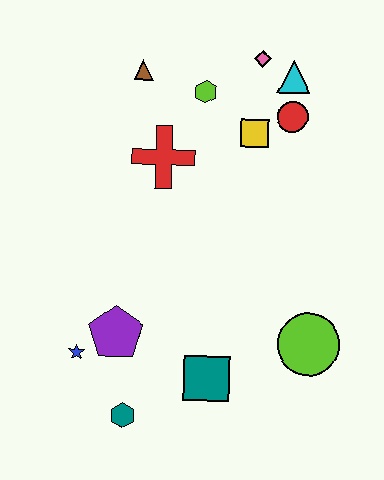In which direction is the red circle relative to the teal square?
The red circle is above the teal square.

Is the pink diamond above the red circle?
Yes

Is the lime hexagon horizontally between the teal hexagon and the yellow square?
Yes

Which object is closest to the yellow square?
The red circle is closest to the yellow square.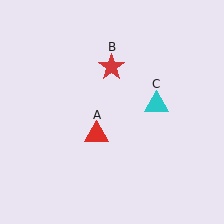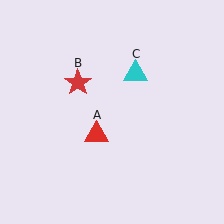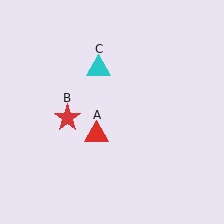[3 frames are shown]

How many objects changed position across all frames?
2 objects changed position: red star (object B), cyan triangle (object C).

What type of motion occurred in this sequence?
The red star (object B), cyan triangle (object C) rotated counterclockwise around the center of the scene.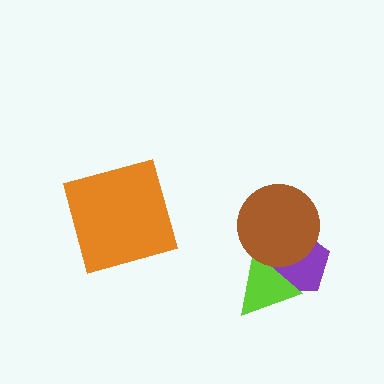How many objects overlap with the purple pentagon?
2 objects overlap with the purple pentagon.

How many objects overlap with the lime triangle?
2 objects overlap with the lime triangle.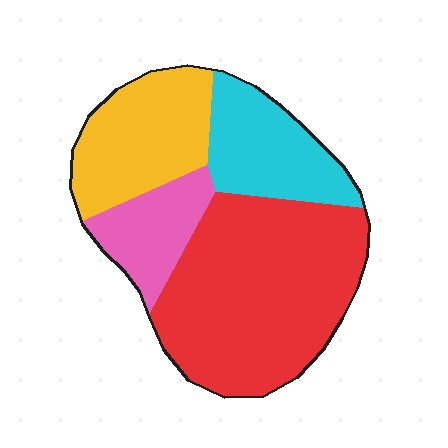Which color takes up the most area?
Red, at roughly 45%.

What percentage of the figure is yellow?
Yellow takes up about one fifth (1/5) of the figure.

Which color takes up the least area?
Pink, at roughly 15%.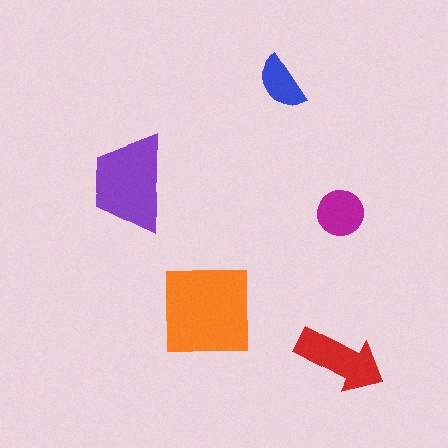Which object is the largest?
The orange square.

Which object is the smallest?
The blue semicircle.